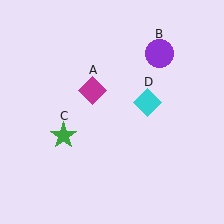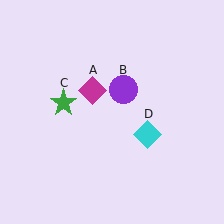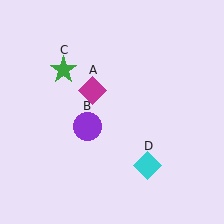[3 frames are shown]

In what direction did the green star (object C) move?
The green star (object C) moved up.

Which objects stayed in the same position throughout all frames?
Magenta diamond (object A) remained stationary.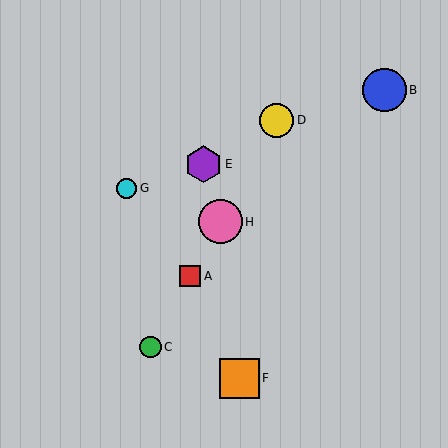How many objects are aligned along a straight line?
4 objects (A, C, D, H) are aligned along a straight line.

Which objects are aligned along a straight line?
Objects A, C, D, H are aligned along a straight line.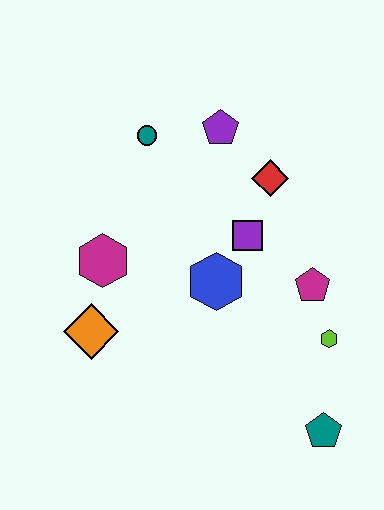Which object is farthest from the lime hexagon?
The teal circle is farthest from the lime hexagon.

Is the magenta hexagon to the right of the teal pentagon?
No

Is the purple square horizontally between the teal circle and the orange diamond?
No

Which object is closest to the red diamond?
The purple square is closest to the red diamond.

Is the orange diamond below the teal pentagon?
No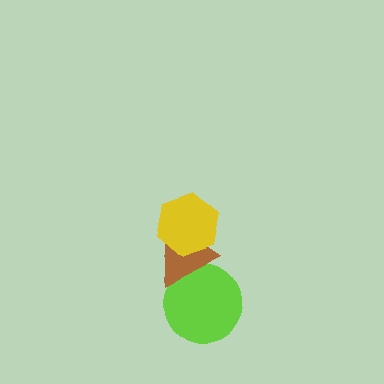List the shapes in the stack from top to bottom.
From top to bottom: the yellow hexagon, the brown triangle, the lime circle.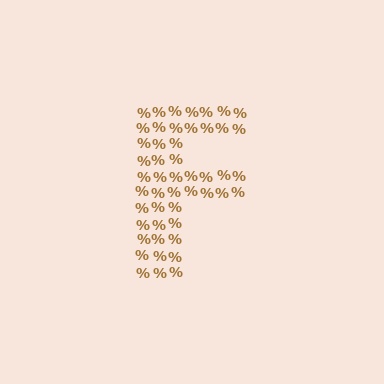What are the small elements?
The small elements are percent signs.